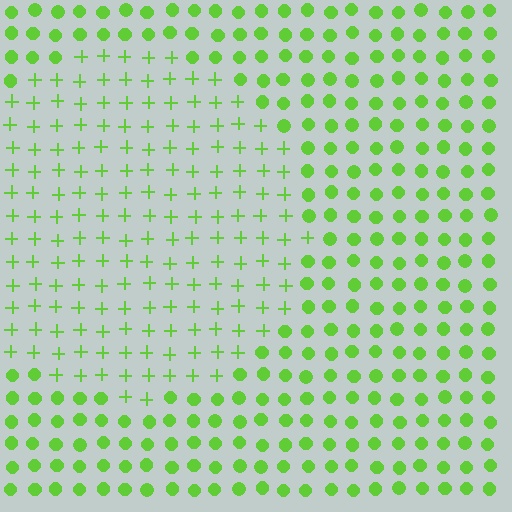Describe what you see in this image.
The image is filled with small lime elements arranged in a uniform grid. A circle-shaped region contains plus signs, while the surrounding area contains circles. The boundary is defined purely by the change in element shape.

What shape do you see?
I see a circle.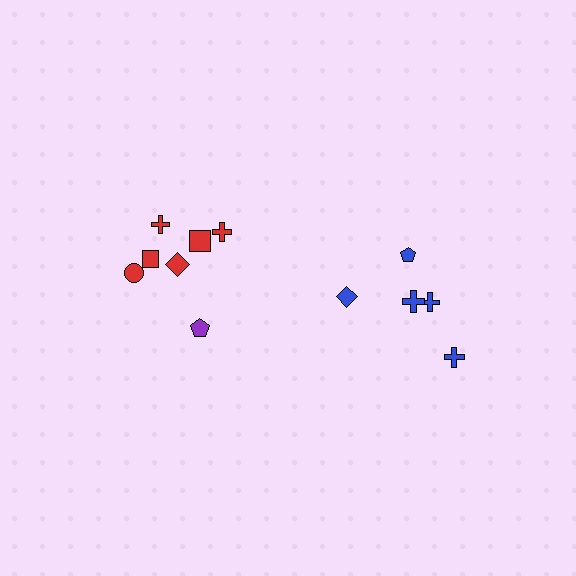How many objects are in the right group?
There are 5 objects.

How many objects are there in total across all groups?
There are 12 objects.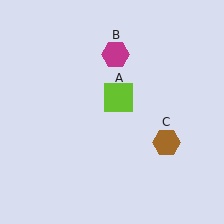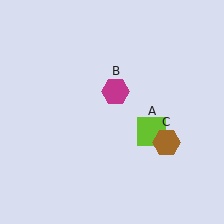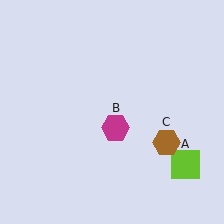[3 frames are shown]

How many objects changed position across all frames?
2 objects changed position: lime square (object A), magenta hexagon (object B).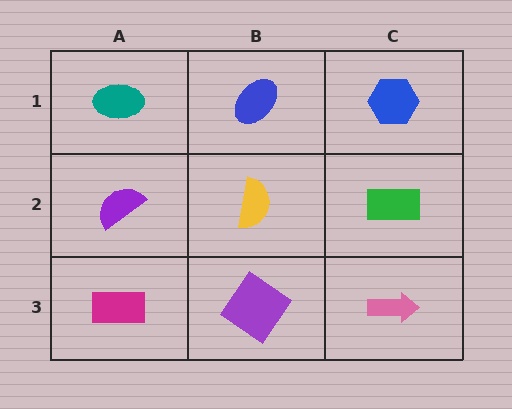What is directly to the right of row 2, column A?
A yellow semicircle.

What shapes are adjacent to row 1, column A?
A purple semicircle (row 2, column A), a blue ellipse (row 1, column B).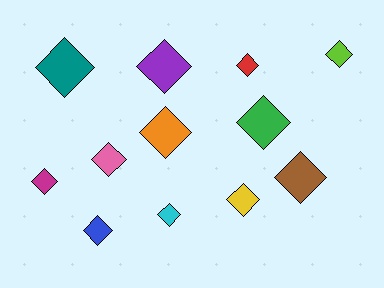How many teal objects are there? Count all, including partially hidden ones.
There is 1 teal object.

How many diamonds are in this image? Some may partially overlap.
There are 12 diamonds.